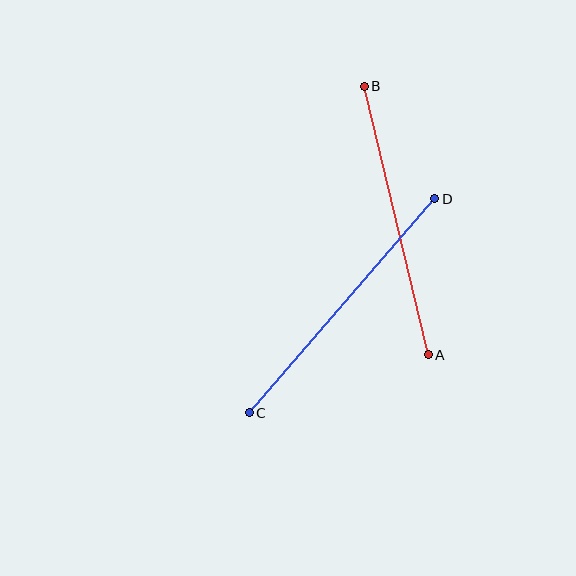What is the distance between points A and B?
The distance is approximately 276 pixels.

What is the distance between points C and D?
The distance is approximately 283 pixels.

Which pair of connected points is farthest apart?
Points C and D are farthest apart.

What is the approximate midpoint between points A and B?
The midpoint is at approximately (396, 220) pixels.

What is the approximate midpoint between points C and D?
The midpoint is at approximately (342, 306) pixels.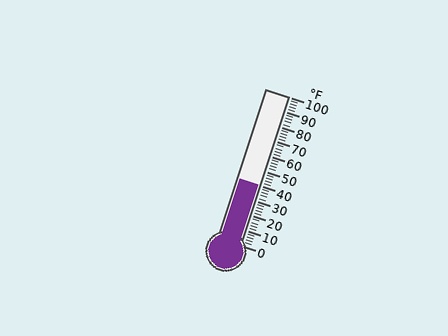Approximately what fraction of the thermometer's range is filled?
The thermometer is filled to approximately 40% of its range.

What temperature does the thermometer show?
The thermometer shows approximately 40°F.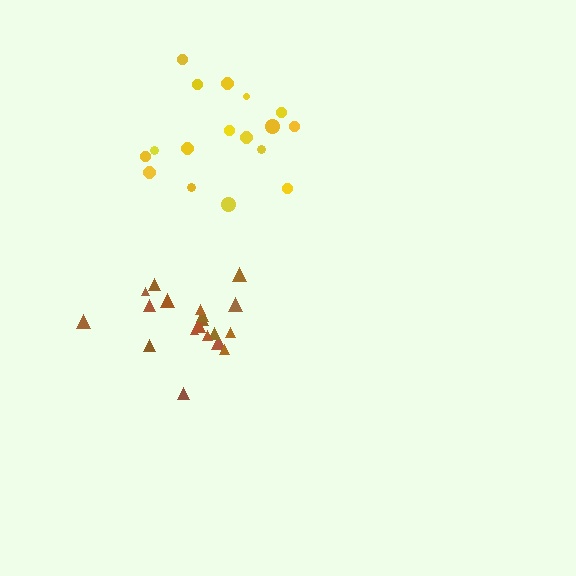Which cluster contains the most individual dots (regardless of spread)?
Brown (19).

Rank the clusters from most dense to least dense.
brown, yellow.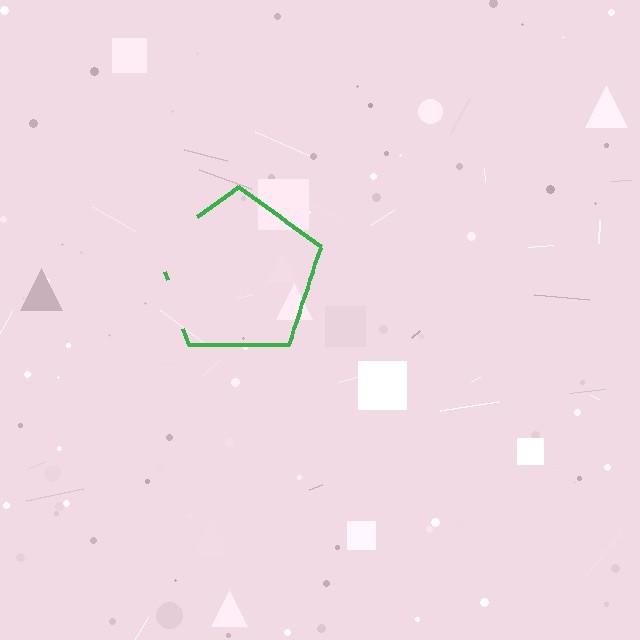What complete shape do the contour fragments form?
The contour fragments form a pentagon.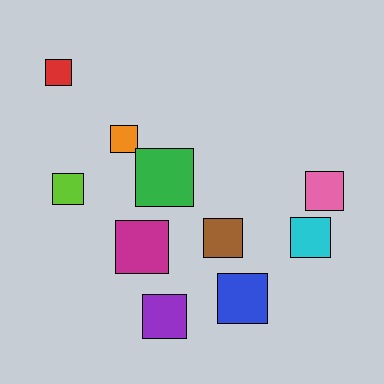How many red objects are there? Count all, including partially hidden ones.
There is 1 red object.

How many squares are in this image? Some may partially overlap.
There are 10 squares.